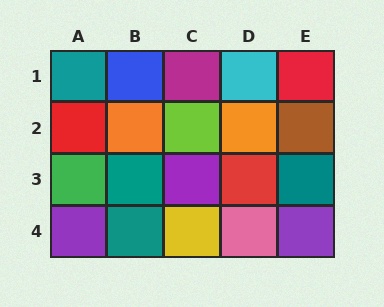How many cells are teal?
4 cells are teal.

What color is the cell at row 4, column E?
Purple.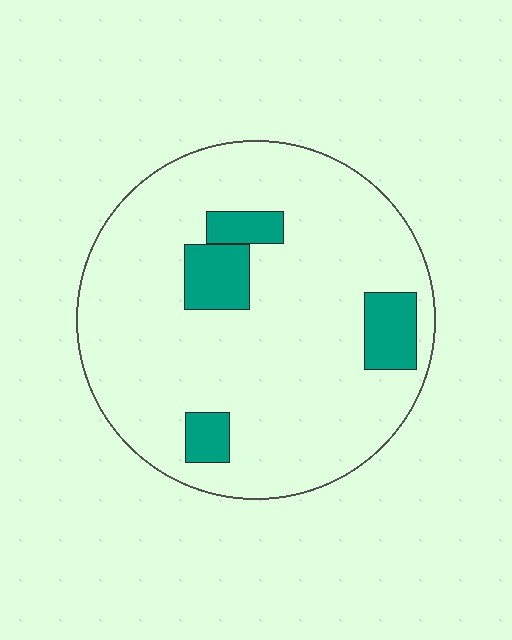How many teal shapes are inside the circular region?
4.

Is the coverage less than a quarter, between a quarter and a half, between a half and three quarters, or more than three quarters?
Less than a quarter.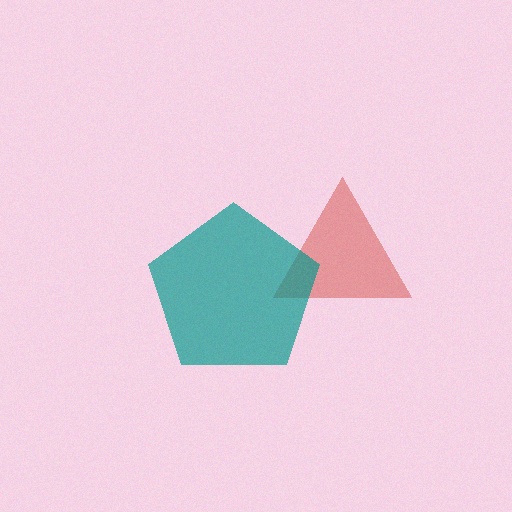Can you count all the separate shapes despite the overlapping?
Yes, there are 2 separate shapes.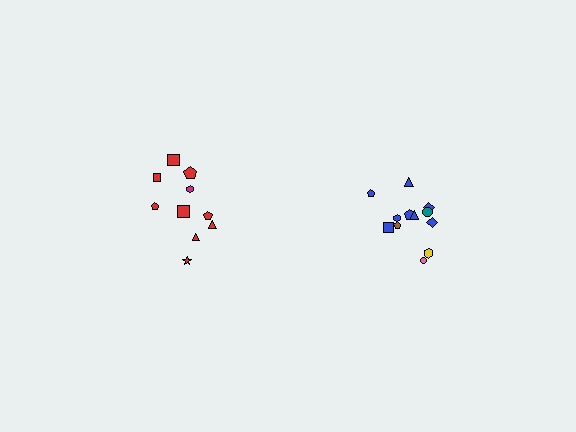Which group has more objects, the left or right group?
The right group.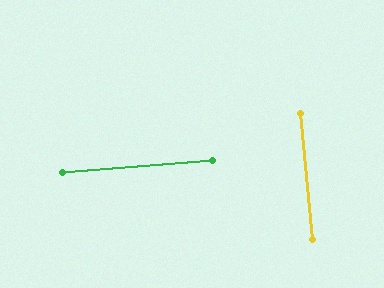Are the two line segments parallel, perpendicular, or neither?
Perpendicular — they meet at approximately 89°.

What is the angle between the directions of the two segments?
Approximately 89 degrees.